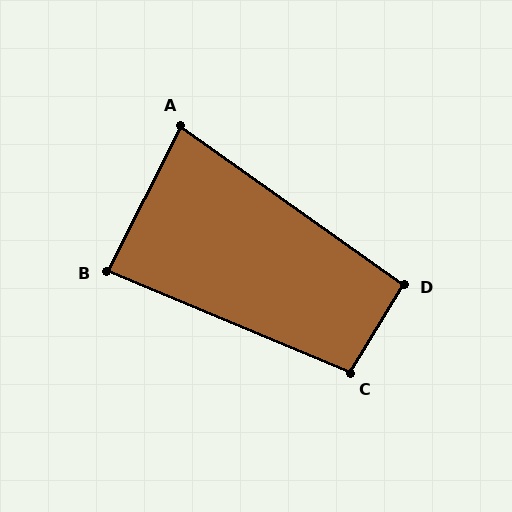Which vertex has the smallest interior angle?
A, at approximately 82 degrees.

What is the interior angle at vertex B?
Approximately 85 degrees (approximately right).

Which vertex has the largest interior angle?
C, at approximately 98 degrees.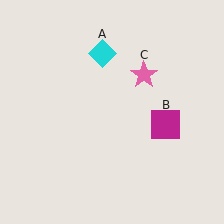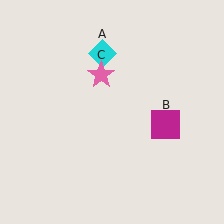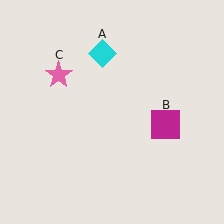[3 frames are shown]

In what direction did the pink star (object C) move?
The pink star (object C) moved left.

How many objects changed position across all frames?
1 object changed position: pink star (object C).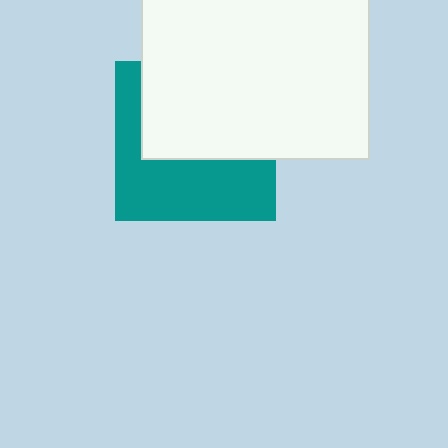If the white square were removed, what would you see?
You would see the complete teal square.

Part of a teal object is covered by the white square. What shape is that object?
It is a square.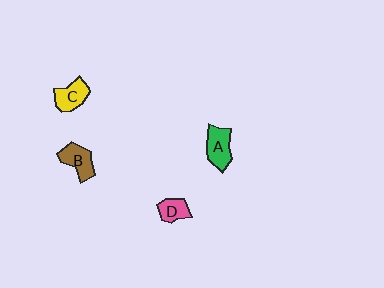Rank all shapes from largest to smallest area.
From largest to smallest: A (green), B (brown), C (yellow), D (pink).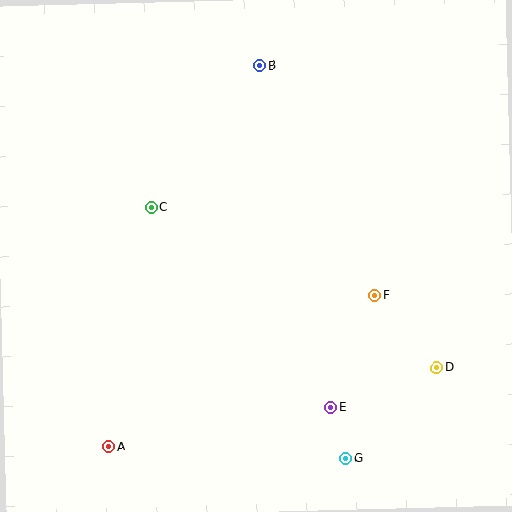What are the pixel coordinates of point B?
Point B is at (260, 65).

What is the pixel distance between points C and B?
The distance between C and B is 179 pixels.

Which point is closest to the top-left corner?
Point C is closest to the top-left corner.